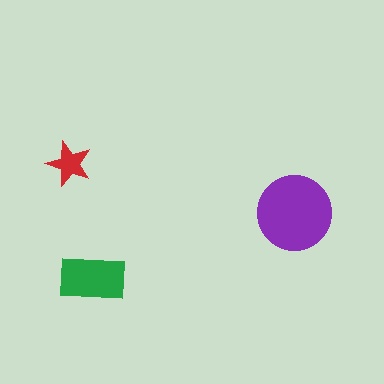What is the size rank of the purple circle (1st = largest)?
1st.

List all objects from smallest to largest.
The red star, the green rectangle, the purple circle.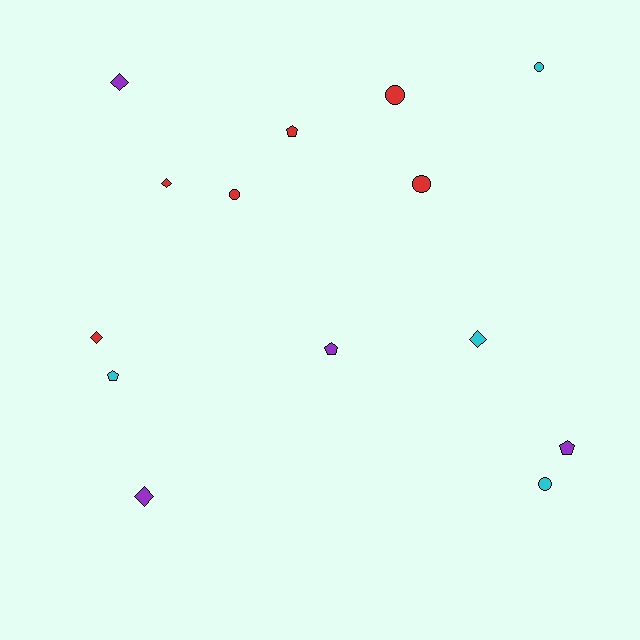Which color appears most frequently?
Red, with 6 objects.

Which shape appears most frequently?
Circle, with 5 objects.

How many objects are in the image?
There are 14 objects.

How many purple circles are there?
There are no purple circles.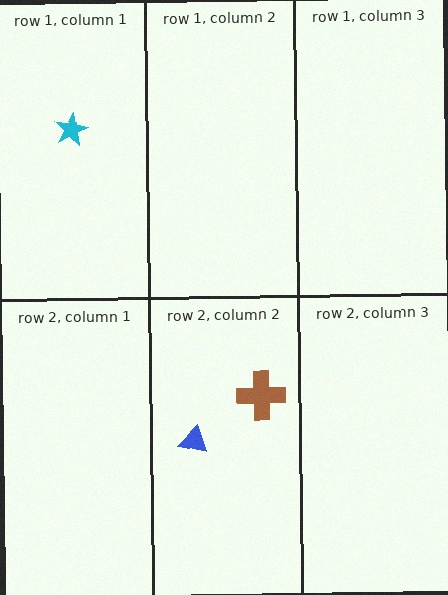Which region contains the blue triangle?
The row 2, column 2 region.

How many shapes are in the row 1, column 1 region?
1.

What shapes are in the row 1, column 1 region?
The cyan star.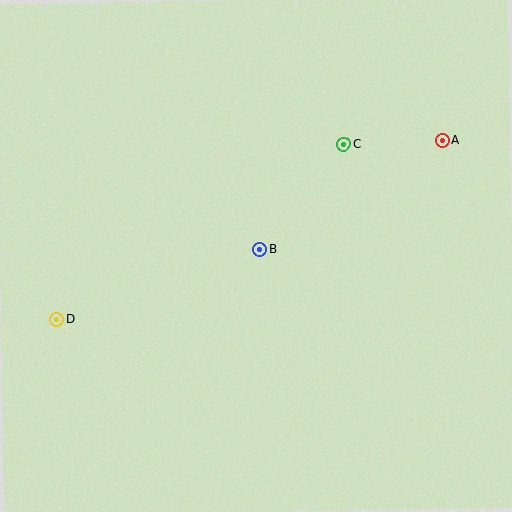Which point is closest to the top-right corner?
Point A is closest to the top-right corner.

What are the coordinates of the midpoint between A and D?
The midpoint between A and D is at (249, 230).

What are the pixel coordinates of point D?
Point D is at (57, 319).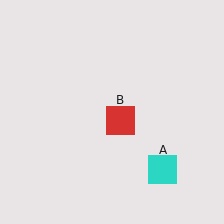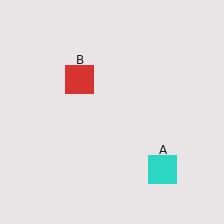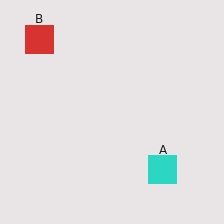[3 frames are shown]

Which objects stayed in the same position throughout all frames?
Cyan square (object A) remained stationary.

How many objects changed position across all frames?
1 object changed position: red square (object B).